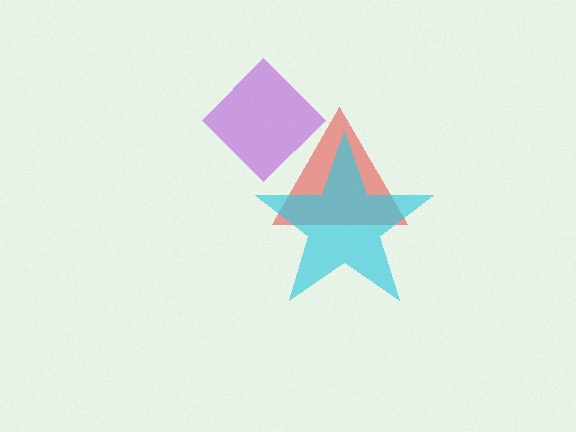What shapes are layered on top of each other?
The layered shapes are: a red triangle, a cyan star, a purple diamond.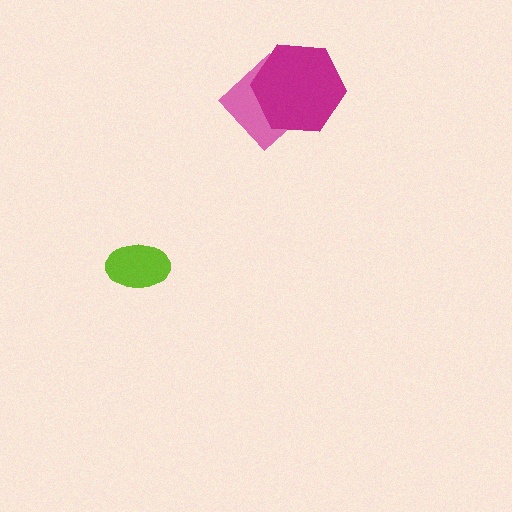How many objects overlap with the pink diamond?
1 object overlaps with the pink diamond.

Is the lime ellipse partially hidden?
No, no other shape covers it.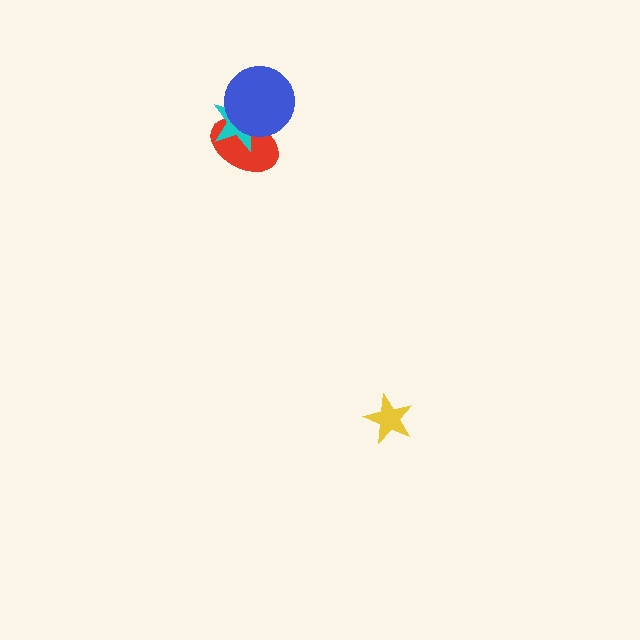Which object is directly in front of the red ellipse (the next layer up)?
The cyan star is directly in front of the red ellipse.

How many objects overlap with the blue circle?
2 objects overlap with the blue circle.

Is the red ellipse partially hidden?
Yes, it is partially covered by another shape.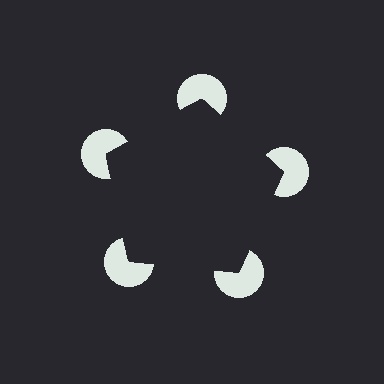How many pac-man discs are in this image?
There are 5 — one at each vertex of the illusory pentagon.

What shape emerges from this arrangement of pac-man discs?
An illusory pentagon — its edges are inferred from the aligned wedge cuts in the pac-man discs, not physically drawn.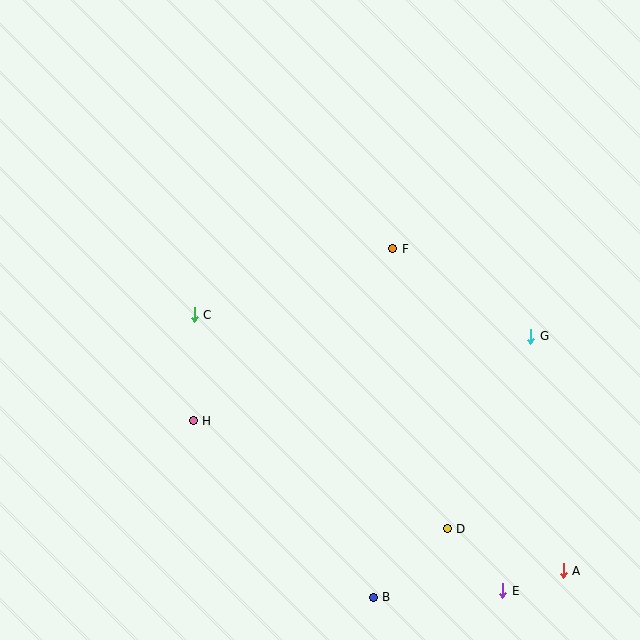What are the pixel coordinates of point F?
Point F is at (393, 249).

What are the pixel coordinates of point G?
Point G is at (531, 336).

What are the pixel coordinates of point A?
Point A is at (563, 571).